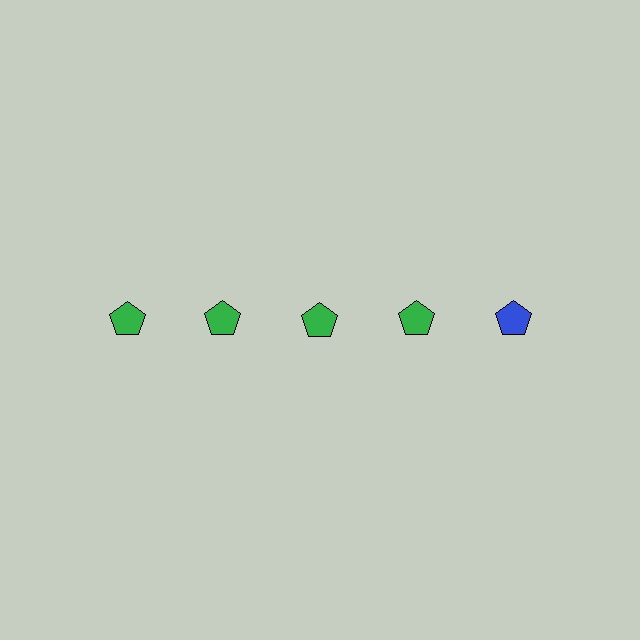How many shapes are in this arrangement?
There are 5 shapes arranged in a grid pattern.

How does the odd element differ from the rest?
It has a different color: blue instead of green.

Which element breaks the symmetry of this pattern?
The blue pentagon in the top row, rightmost column breaks the symmetry. All other shapes are green pentagons.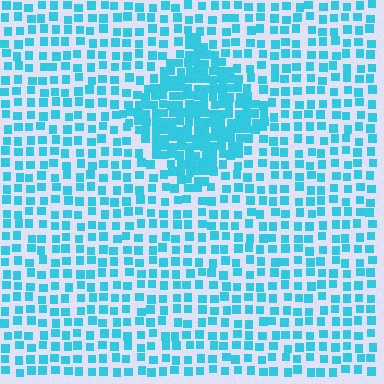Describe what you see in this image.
The image contains small cyan elements arranged at two different densities. A diamond-shaped region is visible where the elements are more densely packed than the surrounding area.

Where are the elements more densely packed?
The elements are more densely packed inside the diamond boundary.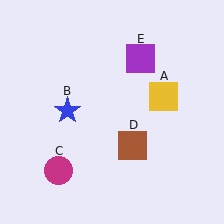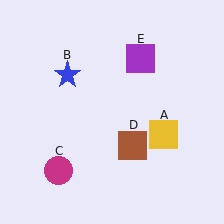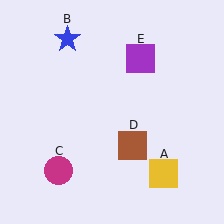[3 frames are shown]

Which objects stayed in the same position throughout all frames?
Magenta circle (object C) and brown square (object D) and purple square (object E) remained stationary.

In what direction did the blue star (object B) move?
The blue star (object B) moved up.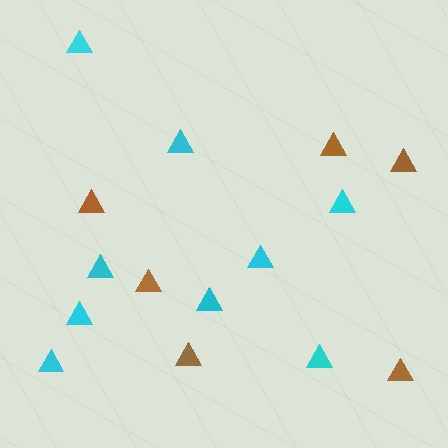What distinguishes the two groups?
There are 2 groups: one group of brown triangles (6) and one group of cyan triangles (9).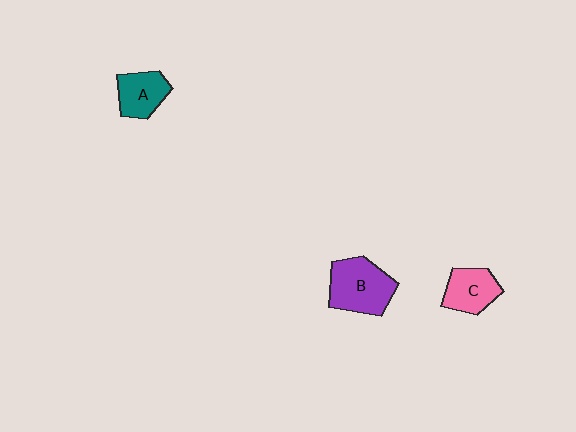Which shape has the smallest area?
Shape A (teal).